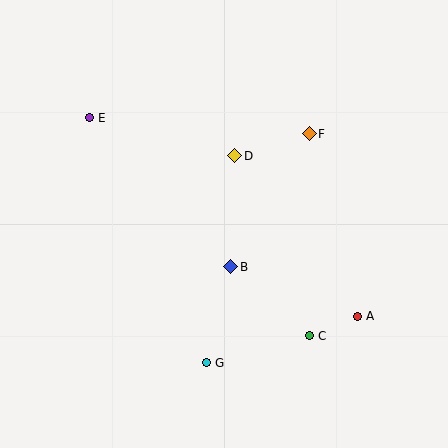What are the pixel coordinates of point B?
Point B is at (231, 267).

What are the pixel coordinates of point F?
Point F is at (309, 134).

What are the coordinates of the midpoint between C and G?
The midpoint between C and G is at (258, 349).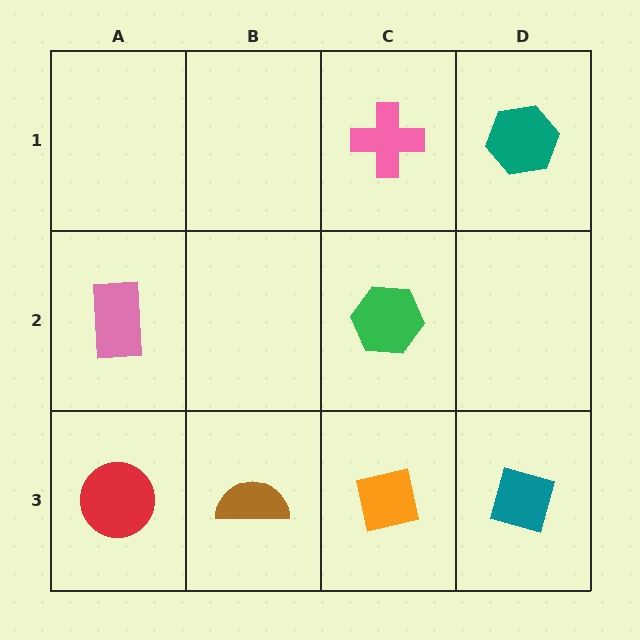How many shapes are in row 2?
2 shapes.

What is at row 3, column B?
A brown semicircle.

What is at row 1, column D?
A teal hexagon.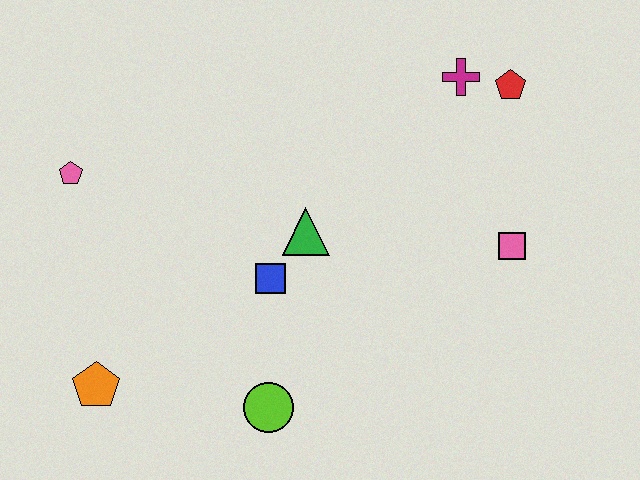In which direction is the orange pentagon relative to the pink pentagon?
The orange pentagon is below the pink pentagon.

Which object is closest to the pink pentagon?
The orange pentagon is closest to the pink pentagon.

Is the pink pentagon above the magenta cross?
No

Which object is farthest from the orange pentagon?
The red pentagon is farthest from the orange pentagon.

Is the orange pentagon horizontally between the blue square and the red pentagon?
No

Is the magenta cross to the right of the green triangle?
Yes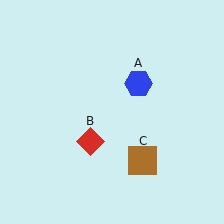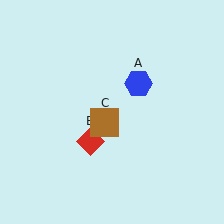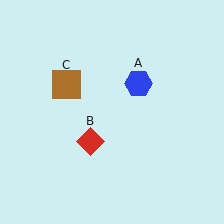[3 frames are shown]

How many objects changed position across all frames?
1 object changed position: brown square (object C).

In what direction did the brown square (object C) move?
The brown square (object C) moved up and to the left.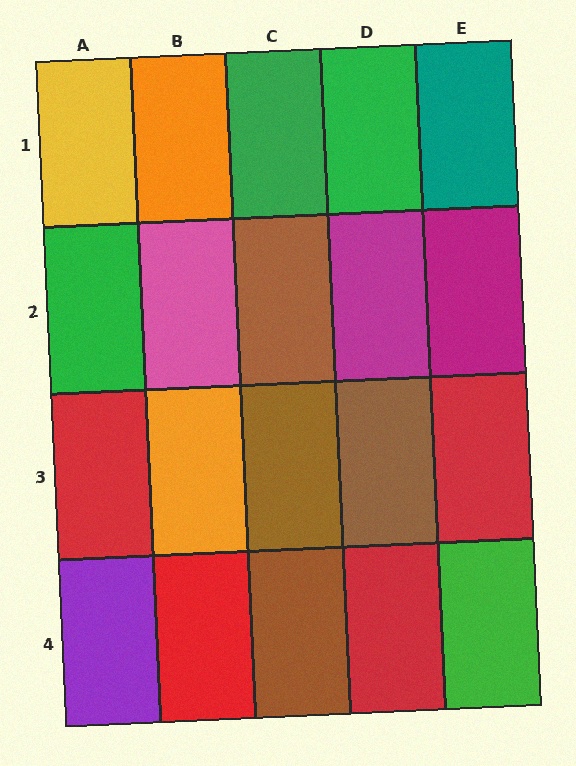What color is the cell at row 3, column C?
Brown.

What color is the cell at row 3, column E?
Red.